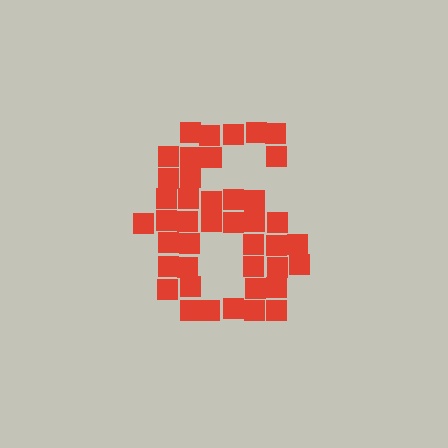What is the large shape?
The large shape is the digit 6.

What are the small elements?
The small elements are squares.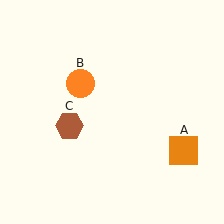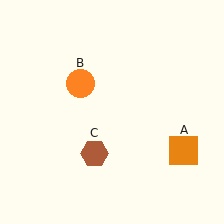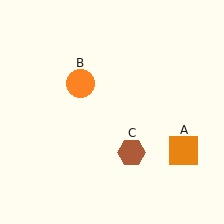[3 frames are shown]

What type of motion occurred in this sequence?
The brown hexagon (object C) rotated counterclockwise around the center of the scene.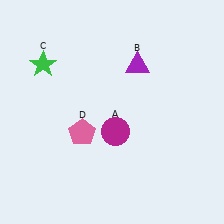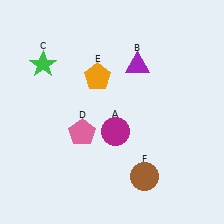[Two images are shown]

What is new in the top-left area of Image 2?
An orange pentagon (E) was added in the top-left area of Image 2.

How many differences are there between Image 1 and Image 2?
There are 2 differences between the two images.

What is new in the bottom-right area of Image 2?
A brown circle (F) was added in the bottom-right area of Image 2.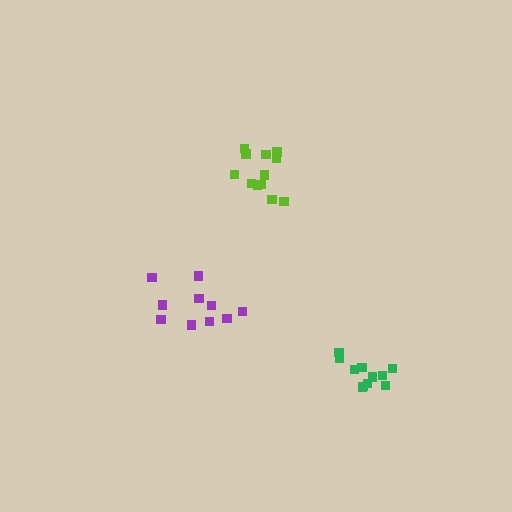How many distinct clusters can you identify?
There are 3 distinct clusters.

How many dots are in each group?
Group 1: 10 dots, Group 2: 11 dots, Group 3: 12 dots (33 total).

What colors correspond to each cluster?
The clusters are colored: purple, green, lime.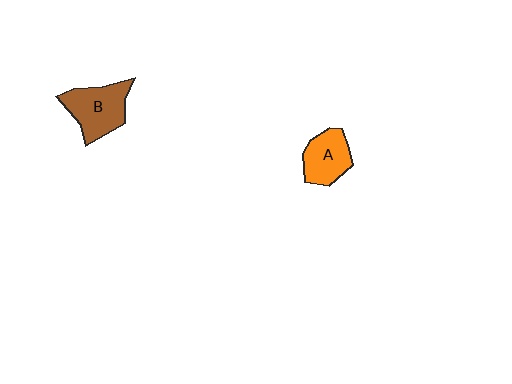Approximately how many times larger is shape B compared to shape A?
Approximately 1.3 times.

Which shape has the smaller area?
Shape A (orange).